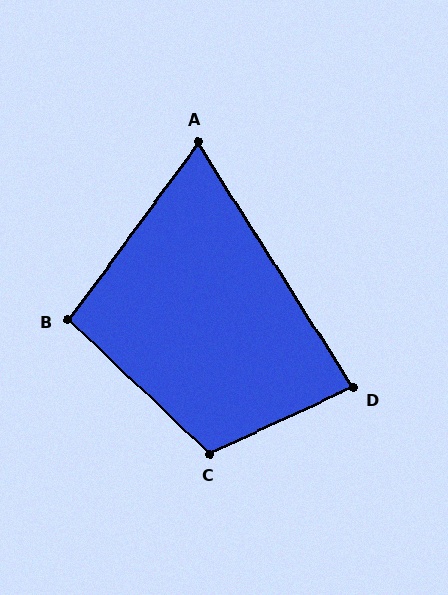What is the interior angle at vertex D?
Approximately 83 degrees (acute).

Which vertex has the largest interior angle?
C, at approximately 111 degrees.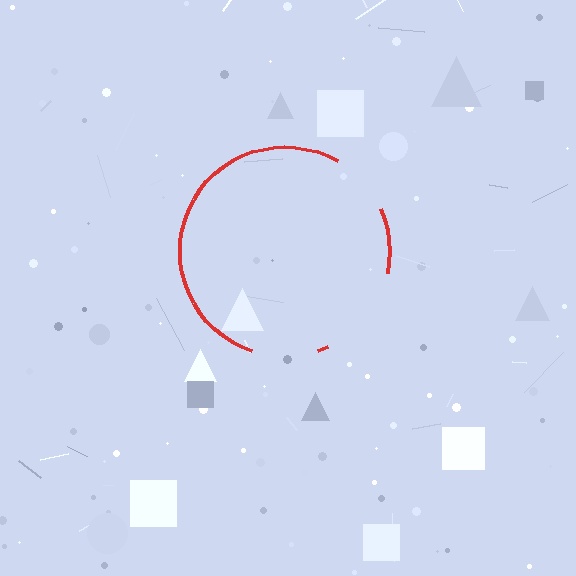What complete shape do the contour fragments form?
The contour fragments form a circle.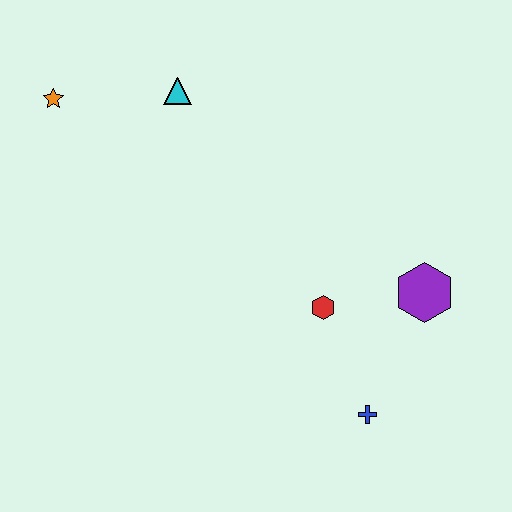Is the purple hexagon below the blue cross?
No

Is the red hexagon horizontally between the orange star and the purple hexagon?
Yes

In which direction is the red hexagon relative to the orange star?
The red hexagon is to the right of the orange star.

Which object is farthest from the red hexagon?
The orange star is farthest from the red hexagon.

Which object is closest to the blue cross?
The red hexagon is closest to the blue cross.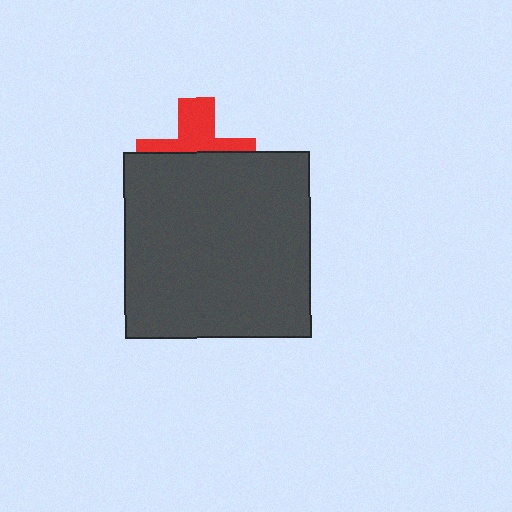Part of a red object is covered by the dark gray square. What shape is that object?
It is a cross.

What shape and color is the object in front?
The object in front is a dark gray square.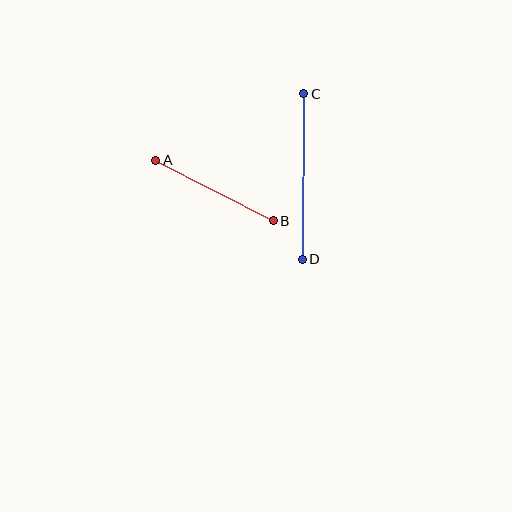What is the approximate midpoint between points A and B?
The midpoint is at approximately (215, 191) pixels.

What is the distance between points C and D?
The distance is approximately 165 pixels.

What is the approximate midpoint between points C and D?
The midpoint is at approximately (303, 177) pixels.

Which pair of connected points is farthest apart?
Points C and D are farthest apart.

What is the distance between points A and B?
The distance is approximately 132 pixels.